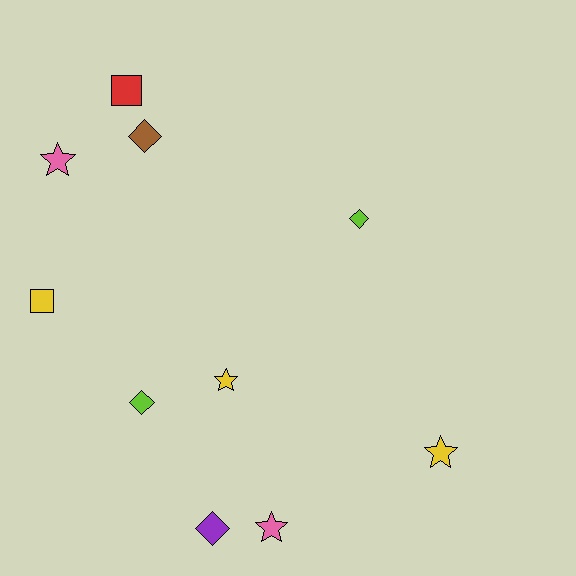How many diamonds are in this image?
There are 4 diamonds.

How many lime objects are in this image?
There are 2 lime objects.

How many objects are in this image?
There are 10 objects.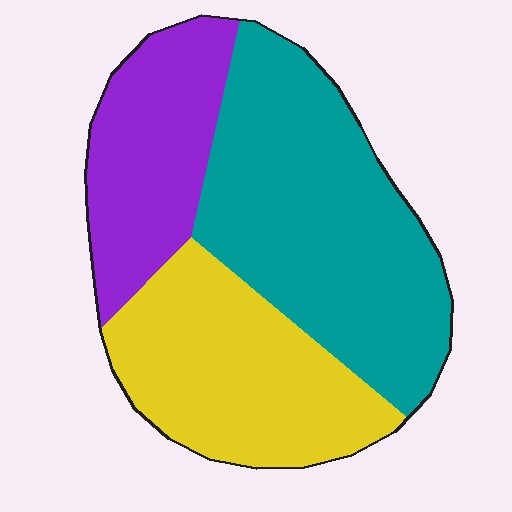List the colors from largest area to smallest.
From largest to smallest: teal, yellow, purple.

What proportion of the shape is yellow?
Yellow covers around 30% of the shape.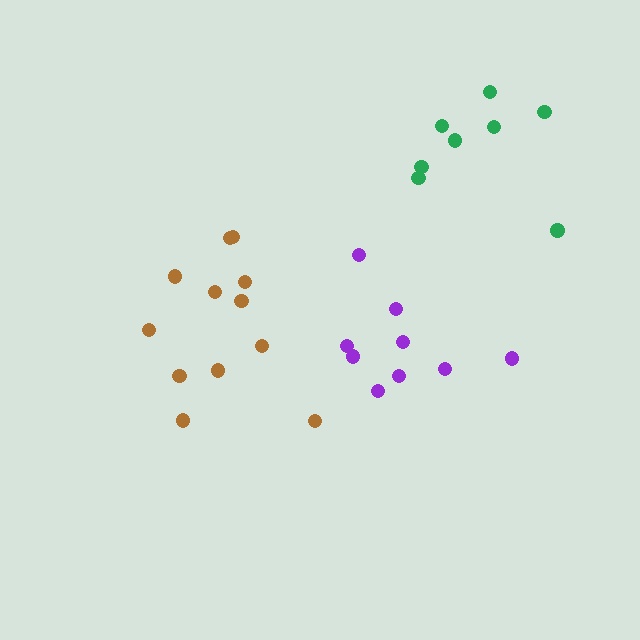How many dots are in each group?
Group 1: 12 dots, Group 2: 9 dots, Group 3: 8 dots (29 total).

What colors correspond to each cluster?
The clusters are colored: brown, purple, green.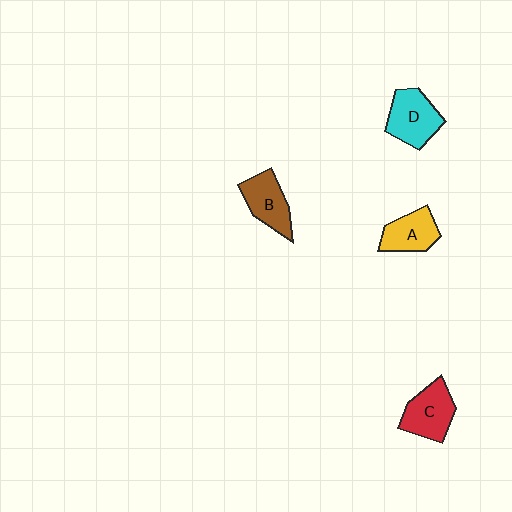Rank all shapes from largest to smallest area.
From largest to smallest: D (cyan), C (red), B (brown), A (yellow).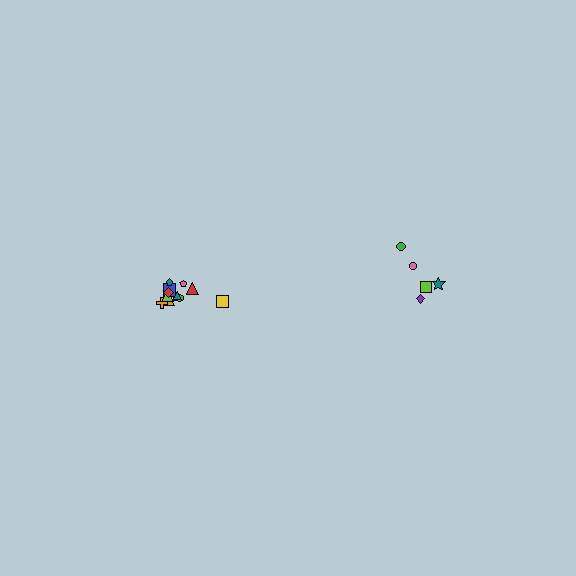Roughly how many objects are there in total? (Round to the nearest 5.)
Roughly 15 objects in total.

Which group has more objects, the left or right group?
The left group.